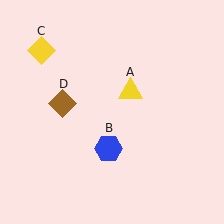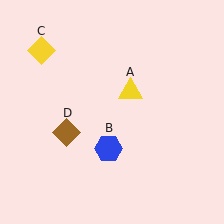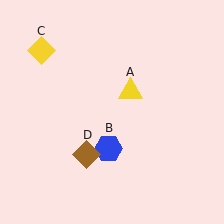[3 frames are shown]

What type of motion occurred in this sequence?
The brown diamond (object D) rotated counterclockwise around the center of the scene.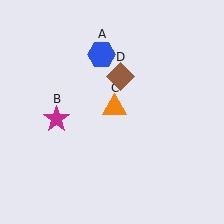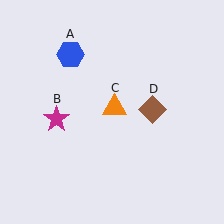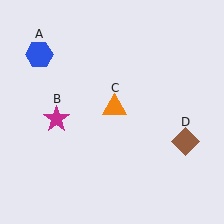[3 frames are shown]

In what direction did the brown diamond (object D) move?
The brown diamond (object D) moved down and to the right.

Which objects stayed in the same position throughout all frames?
Magenta star (object B) and orange triangle (object C) remained stationary.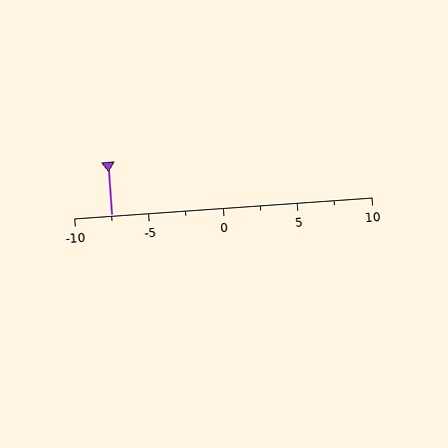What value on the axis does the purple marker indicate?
The marker indicates approximately -7.5.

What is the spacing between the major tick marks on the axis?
The major ticks are spaced 5 apart.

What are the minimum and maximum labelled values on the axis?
The axis runs from -10 to 10.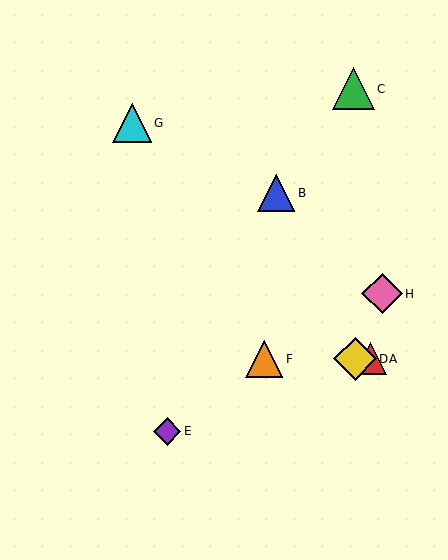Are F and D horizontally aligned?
Yes, both are at y≈359.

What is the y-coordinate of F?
Object F is at y≈359.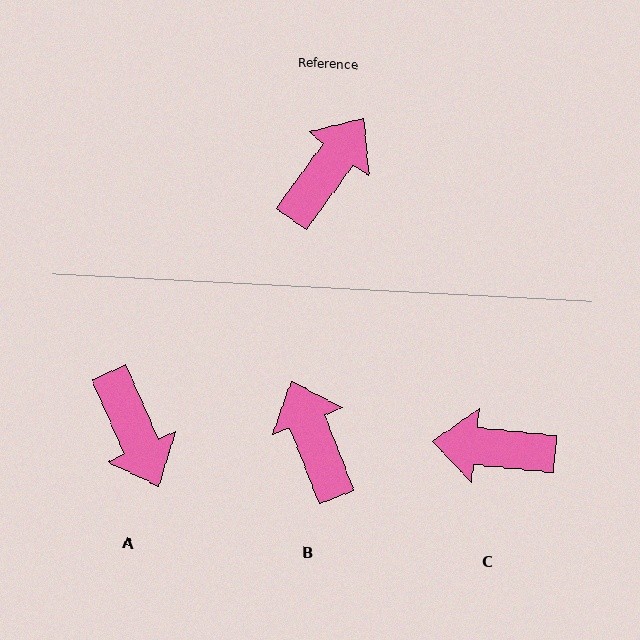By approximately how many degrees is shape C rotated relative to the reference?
Approximately 120 degrees counter-clockwise.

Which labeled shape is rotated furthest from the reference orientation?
A, about 120 degrees away.